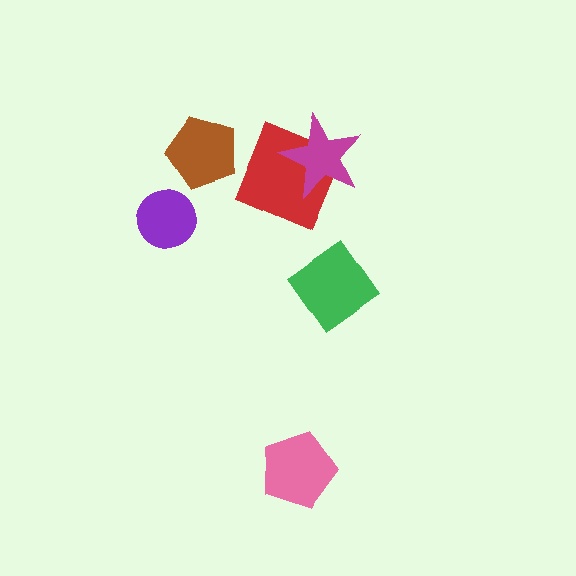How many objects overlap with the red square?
1 object overlaps with the red square.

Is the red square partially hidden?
Yes, it is partially covered by another shape.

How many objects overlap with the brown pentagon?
0 objects overlap with the brown pentagon.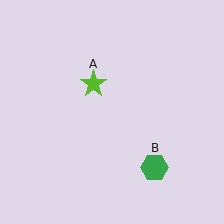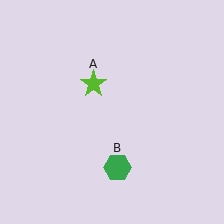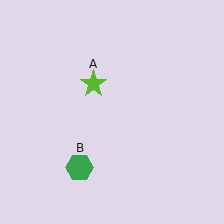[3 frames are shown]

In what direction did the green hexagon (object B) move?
The green hexagon (object B) moved left.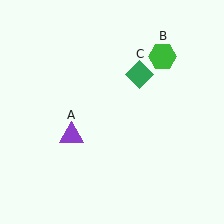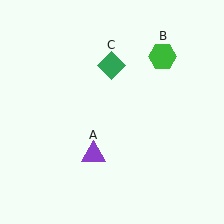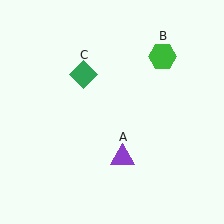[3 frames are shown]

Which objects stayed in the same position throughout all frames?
Green hexagon (object B) remained stationary.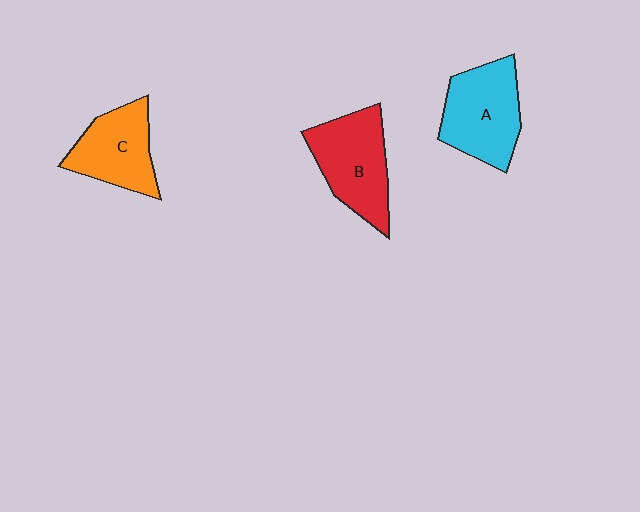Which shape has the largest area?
Shape A (cyan).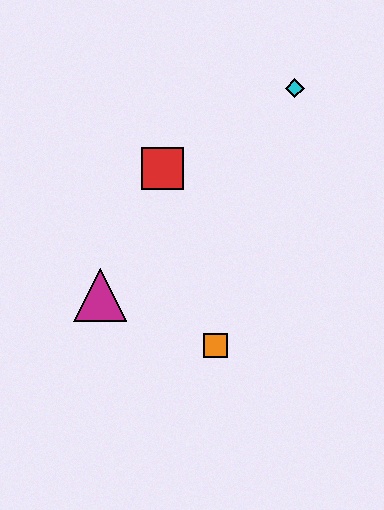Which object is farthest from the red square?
The orange square is farthest from the red square.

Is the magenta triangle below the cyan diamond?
Yes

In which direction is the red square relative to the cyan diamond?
The red square is to the left of the cyan diamond.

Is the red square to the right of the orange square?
No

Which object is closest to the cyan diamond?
The red square is closest to the cyan diamond.